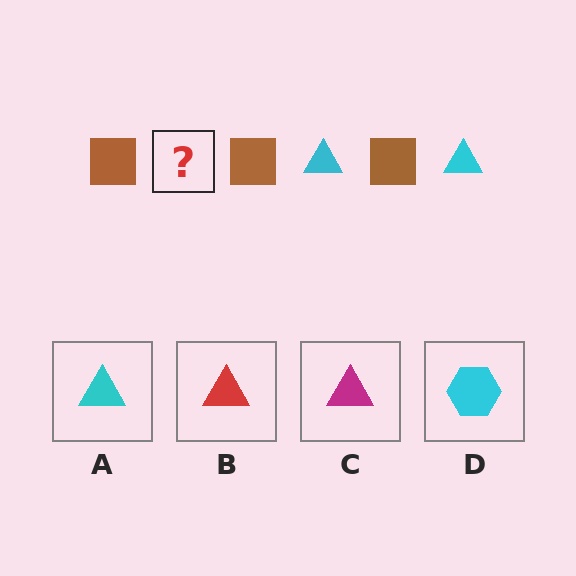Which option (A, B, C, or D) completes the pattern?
A.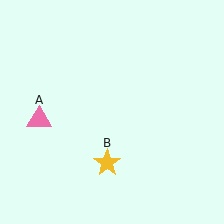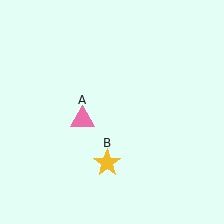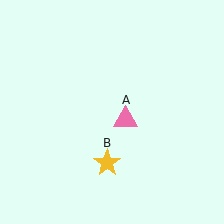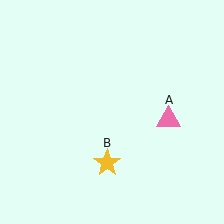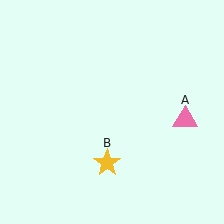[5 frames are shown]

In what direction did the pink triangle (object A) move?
The pink triangle (object A) moved right.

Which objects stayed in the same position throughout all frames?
Yellow star (object B) remained stationary.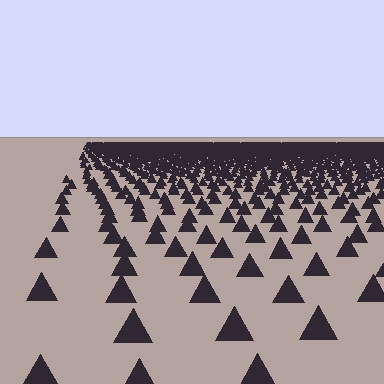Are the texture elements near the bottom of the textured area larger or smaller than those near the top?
Larger. Near the bottom, elements are closer to the viewer and appear at a bigger on-screen size.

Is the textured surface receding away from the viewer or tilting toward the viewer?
The surface is receding away from the viewer. Texture elements get smaller and denser toward the top.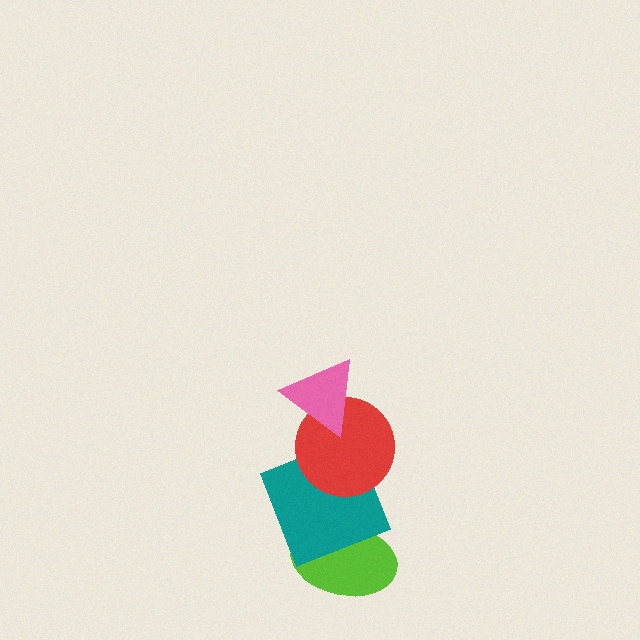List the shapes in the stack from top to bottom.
From top to bottom: the pink triangle, the red circle, the teal square, the lime ellipse.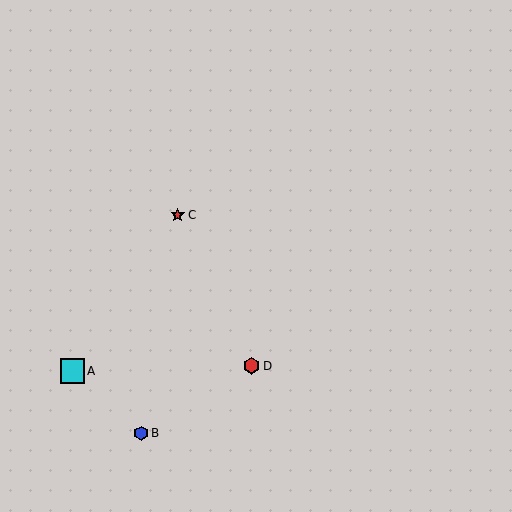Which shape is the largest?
The cyan square (labeled A) is the largest.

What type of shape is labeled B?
Shape B is a blue hexagon.